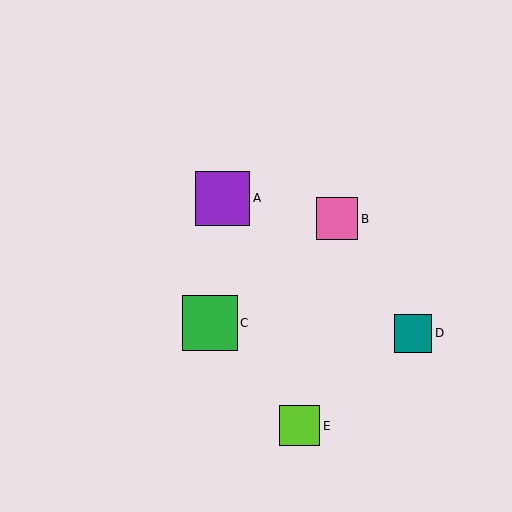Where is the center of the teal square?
The center of the teal square is at (413, 333).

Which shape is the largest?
The green square (labeled C) is the largest.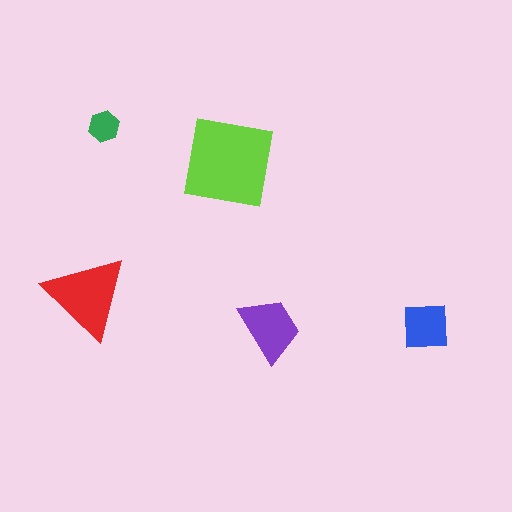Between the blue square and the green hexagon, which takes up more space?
The blue square.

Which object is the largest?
The lime square.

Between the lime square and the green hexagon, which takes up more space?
The lime square.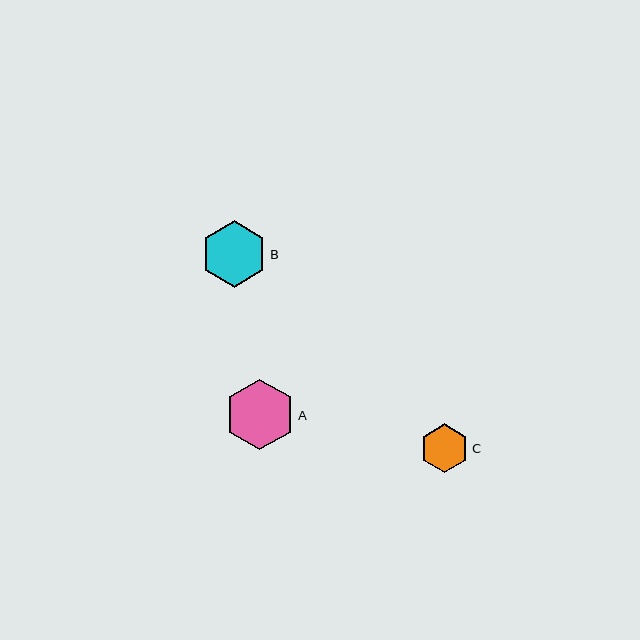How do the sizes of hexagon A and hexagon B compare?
Hexagon A and hexagon B are approximately the same size.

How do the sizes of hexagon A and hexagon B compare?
Hexagon A and hexagon B are approximately the same size.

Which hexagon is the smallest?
Hexagon C is the smallest with a size of approximately 49 pixels.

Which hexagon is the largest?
Hexagon A is the largest with a size of approximately 70 pixels.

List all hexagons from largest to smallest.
From largest to smallest: A, B, C.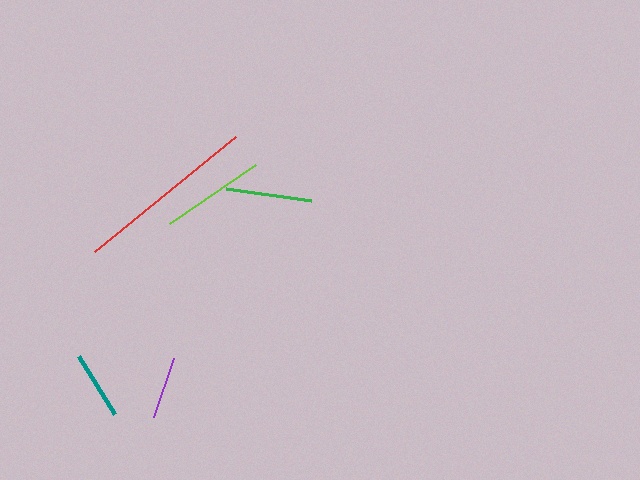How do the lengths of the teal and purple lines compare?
The teal and purple lines are approximately the same length.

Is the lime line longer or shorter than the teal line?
The lime line is longer than the teal line.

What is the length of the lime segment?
The lime segment is approximately 103 pixels long.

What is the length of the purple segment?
The purple segment is approximately 62 pixels long.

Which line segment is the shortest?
The purple line is the shortest at approximately 62 pixels.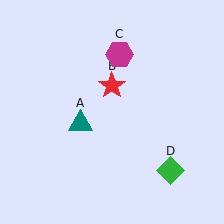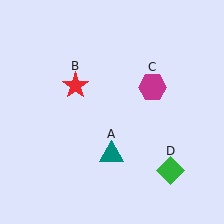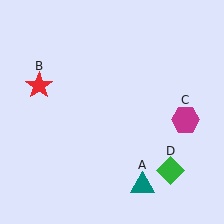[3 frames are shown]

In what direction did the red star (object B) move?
The red star (object B) moved left.